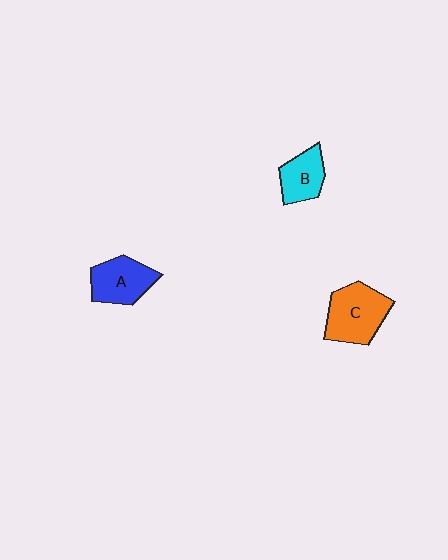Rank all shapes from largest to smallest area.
From largest to smallest: C (orange), A (blue), B (cyan).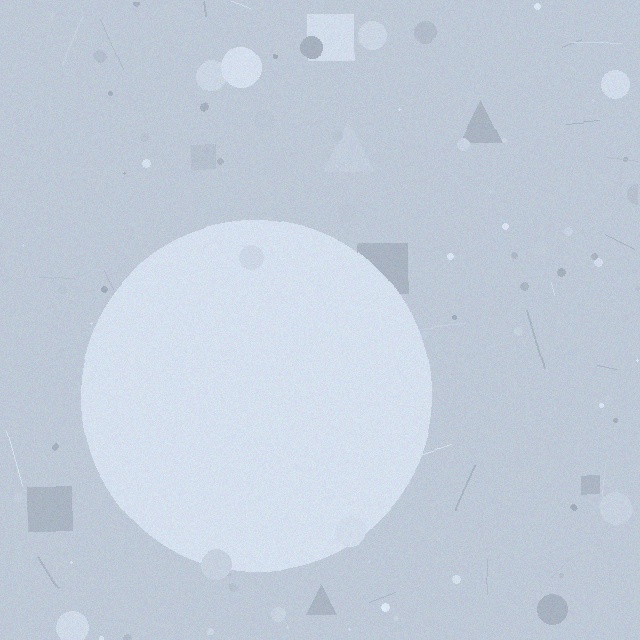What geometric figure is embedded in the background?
A circle is embedded in the background.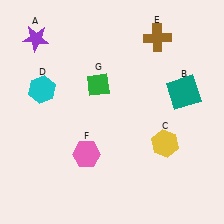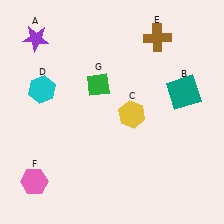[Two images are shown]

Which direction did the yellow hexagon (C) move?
The yellow hexagon (C) moved left.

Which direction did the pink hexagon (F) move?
The pink hexagon (F) moved left.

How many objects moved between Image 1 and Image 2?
2 objects moved between the two images.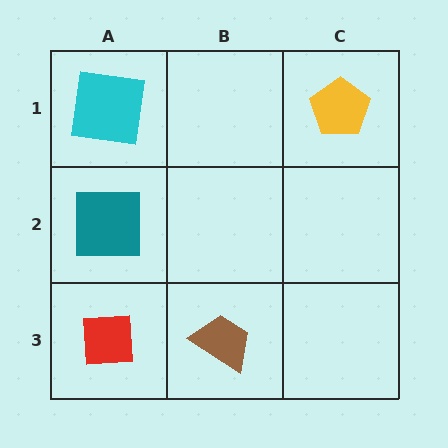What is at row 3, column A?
A red square.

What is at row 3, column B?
A brown trapezoid.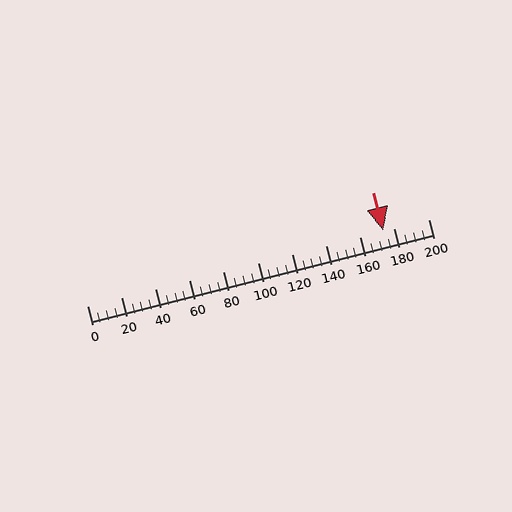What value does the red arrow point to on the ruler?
The red arrow points to approximately 174.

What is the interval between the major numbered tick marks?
The major tick marks are spaced 20 units apart.